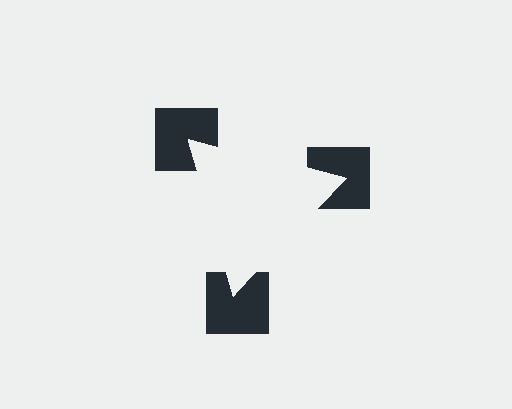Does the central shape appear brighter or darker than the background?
It typically appears slightly brighter than the background, even though no actual brightness change is drawn.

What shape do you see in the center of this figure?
An illusory triangle — its edges are inferred from the aligned wedge cuts in the notched squares, not physically drawn.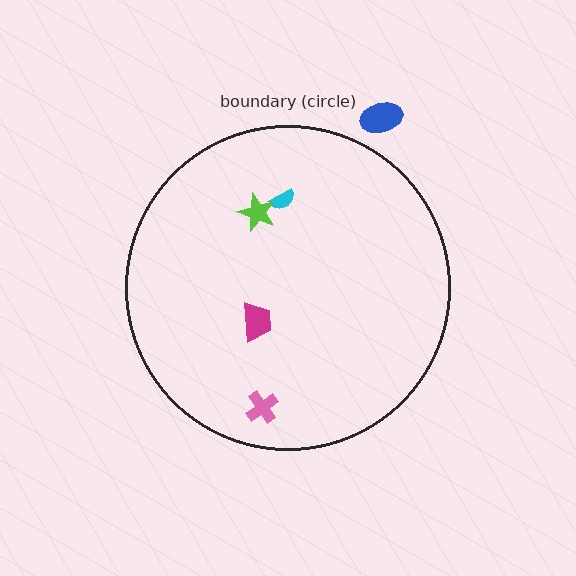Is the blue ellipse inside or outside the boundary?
Outside.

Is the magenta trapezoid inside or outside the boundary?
Inside.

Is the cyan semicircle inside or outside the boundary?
Inside.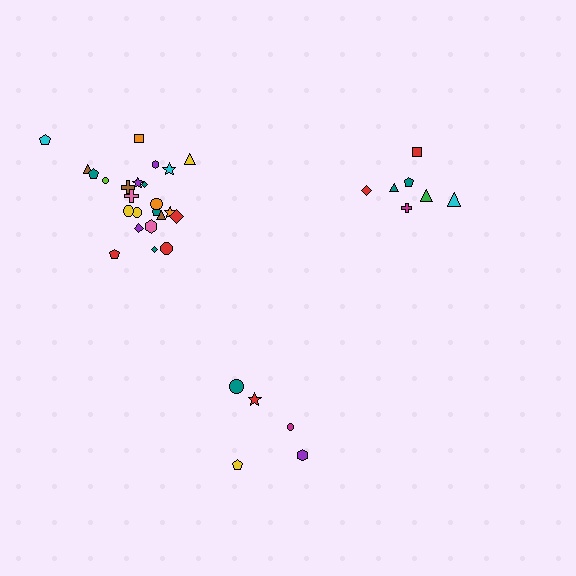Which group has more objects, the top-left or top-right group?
The top-left group.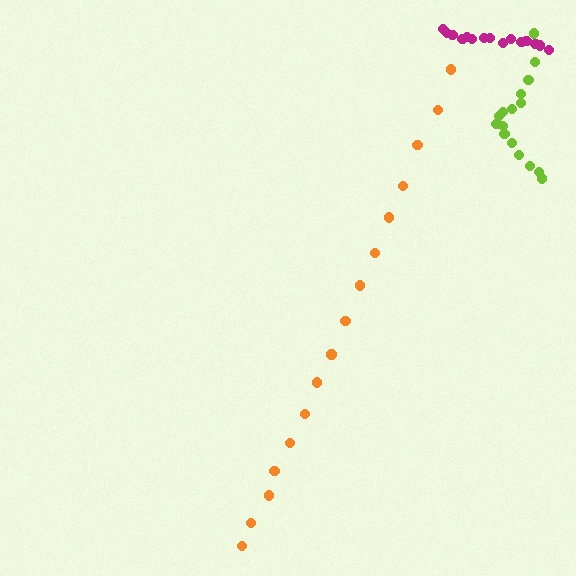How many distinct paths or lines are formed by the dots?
There are 3 distinct paths.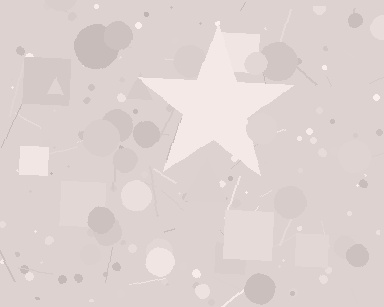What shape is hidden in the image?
A star is hidden in the image.